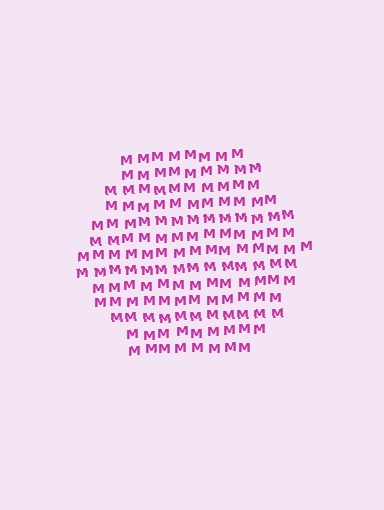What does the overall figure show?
The overall figure shows a hexagon.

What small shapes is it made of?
It is made of small letter M's.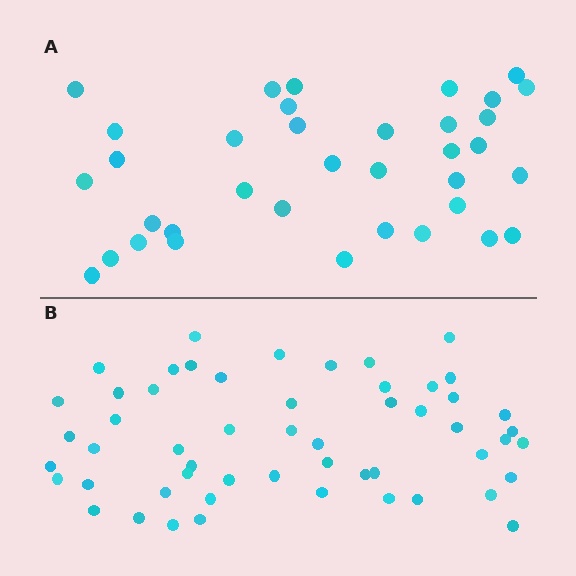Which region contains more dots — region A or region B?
Region B (the bottom region) has more dots.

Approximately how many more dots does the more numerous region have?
Region B has approximately 20 more dots than region A.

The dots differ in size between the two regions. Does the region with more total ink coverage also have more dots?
No. Region A has more total ink coverage because its dots are larger, but region B actually contains more individual dots. Total area can be misleading — the number of items is what matters here.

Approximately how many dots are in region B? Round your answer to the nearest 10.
About 50 dots. (The exact count is 54, which rounds to 50.)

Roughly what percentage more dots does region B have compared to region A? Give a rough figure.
About 50% more.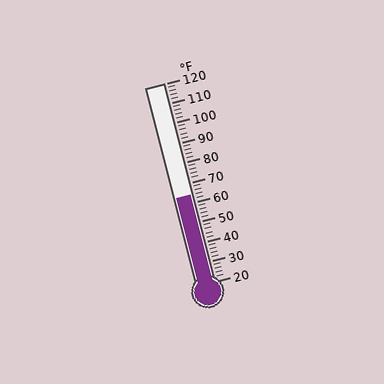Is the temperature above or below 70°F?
The temperature is below 70°F.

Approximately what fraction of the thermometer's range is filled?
The thermometer is filled to approximately 45% of its range.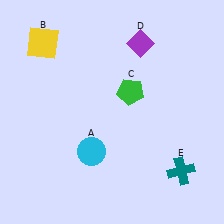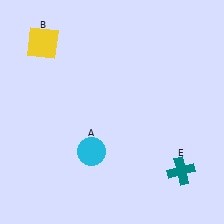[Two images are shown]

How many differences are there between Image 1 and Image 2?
There are 2 differences between the two images.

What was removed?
The green pentagon (C), the purple diamond (D) were removed in Image 2.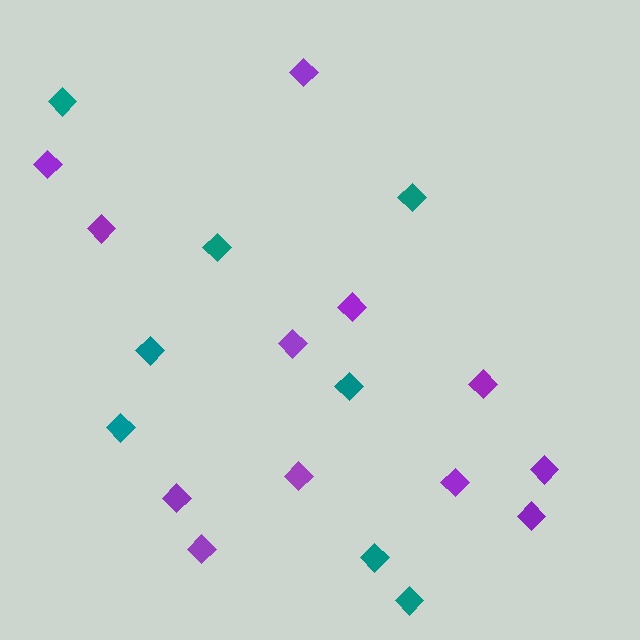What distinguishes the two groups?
There are 2 groups: one group of teal diamonds (8) and one group of purple diamonds (12).